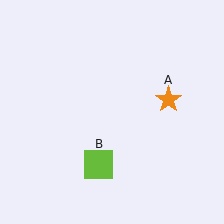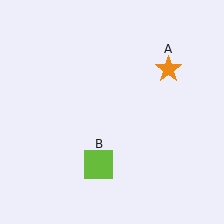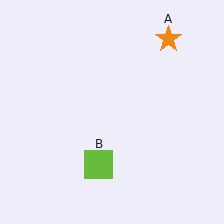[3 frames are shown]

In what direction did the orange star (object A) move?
The orange star (object A) moved up.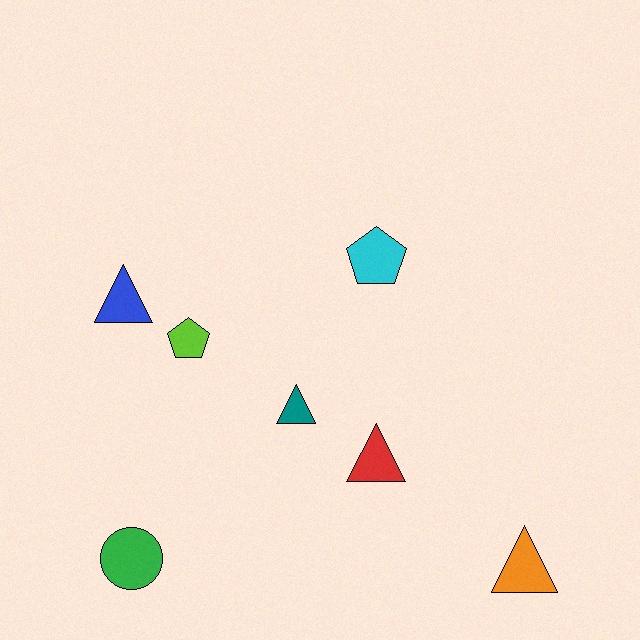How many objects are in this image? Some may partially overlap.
There are 7 objects.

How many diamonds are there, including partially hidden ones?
There are no diamonds.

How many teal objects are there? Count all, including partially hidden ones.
There is 1 teal object.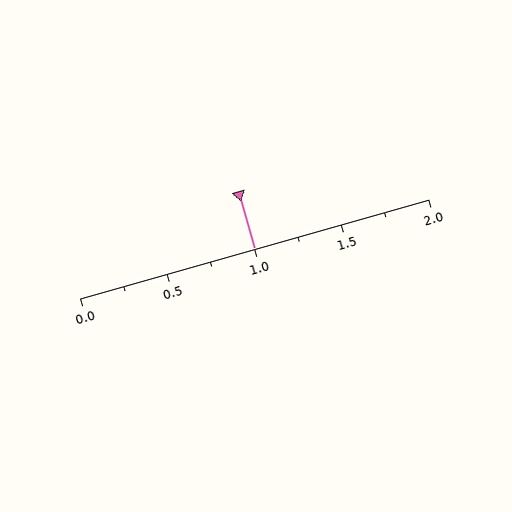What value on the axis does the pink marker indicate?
The marker indicates approximately 1.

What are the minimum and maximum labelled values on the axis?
The axis runs from 0.0 to 2.0.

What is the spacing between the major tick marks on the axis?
The major ticks are spaced 0.5 apart.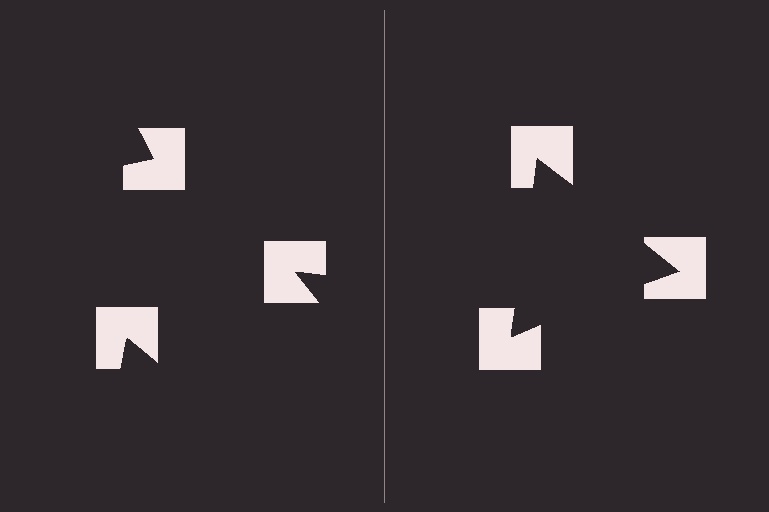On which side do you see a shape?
An illusory triangle appears on the right side. On the left side the wedge cuts are rotated, so no coherent shape forms.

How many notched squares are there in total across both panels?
6 — 3 on each side.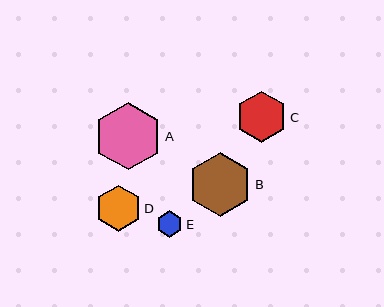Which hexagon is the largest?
Hexagon A is the largest with a size of approximately 68 pixels.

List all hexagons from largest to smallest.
From largest to smallest: A, B, C, D, E.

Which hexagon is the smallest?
Hexagon E is the smallest with a size of approximately 27 pixels.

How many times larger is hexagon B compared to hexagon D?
Hexagon B is approximately 1.4 times the size of hexagon D.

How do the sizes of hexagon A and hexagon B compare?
Hexagon A and hexagon B are approximately the same size.